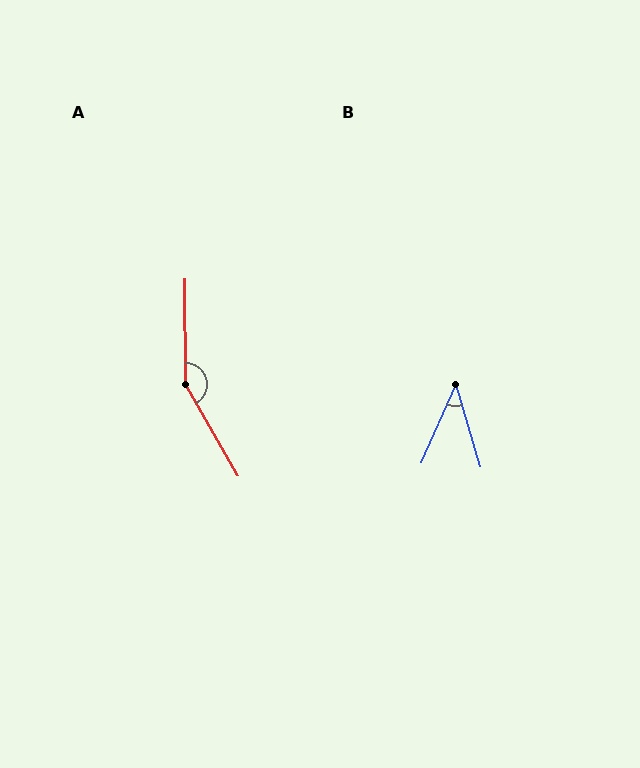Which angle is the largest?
A, at approximately 150 degrees.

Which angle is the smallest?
B, at approximately 40 degrees.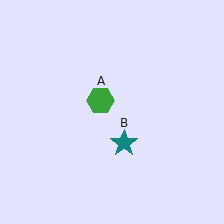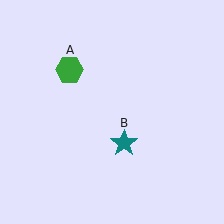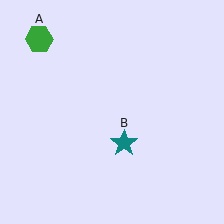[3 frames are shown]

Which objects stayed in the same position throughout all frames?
Teal star (object B) remained stationary.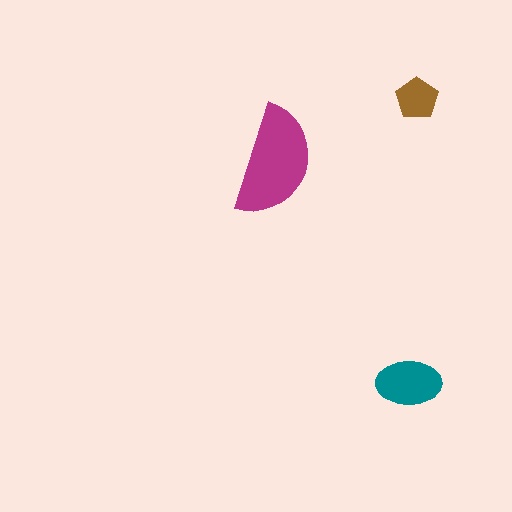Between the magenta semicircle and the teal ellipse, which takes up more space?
The magenta semicircle.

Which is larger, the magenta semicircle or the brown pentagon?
The magenta semicircle.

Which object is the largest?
The magenta semicircle.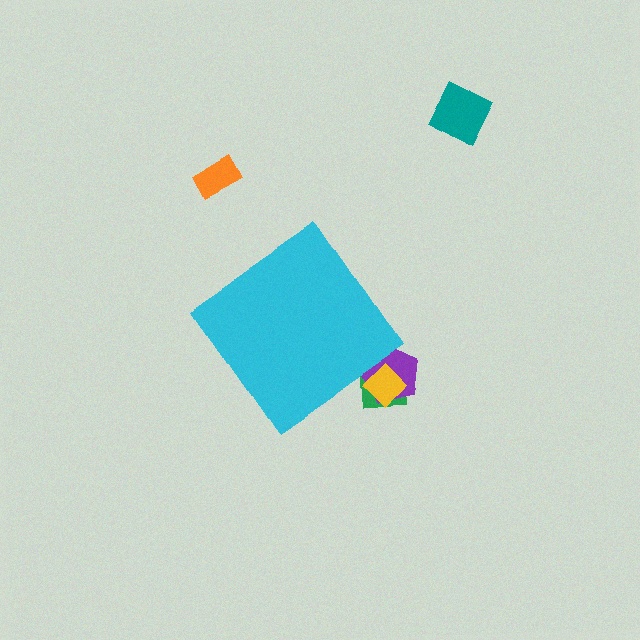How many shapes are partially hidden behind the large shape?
3 shapes are partially hidden.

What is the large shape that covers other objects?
A cyan diamond.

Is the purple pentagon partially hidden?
Yes, the purple pentagon is partially hidden behind the cyan diamond.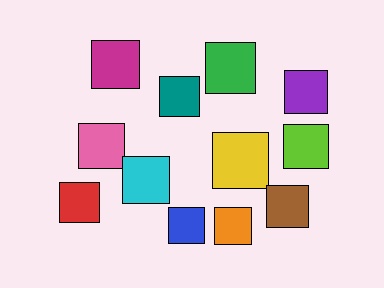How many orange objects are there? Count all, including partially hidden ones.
There is 1 orange object.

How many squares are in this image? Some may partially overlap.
There are 12 squares.